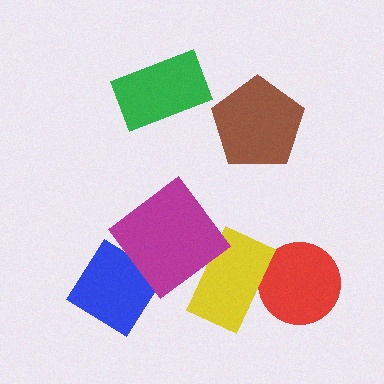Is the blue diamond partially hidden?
No, no other shape covers it.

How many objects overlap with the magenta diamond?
1 object overlaps with the magenta diamond.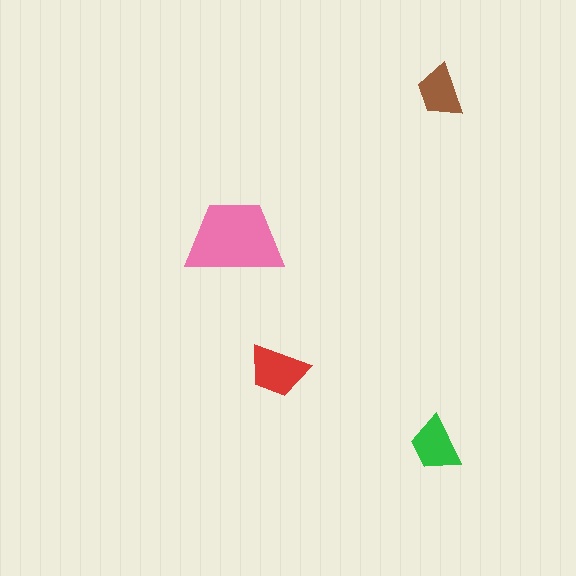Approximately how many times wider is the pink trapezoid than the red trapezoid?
About 1.5 times wider.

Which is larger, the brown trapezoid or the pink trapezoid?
The pink one.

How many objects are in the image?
There are 4 objects in the image.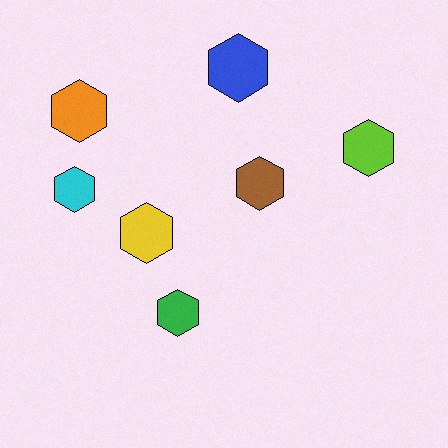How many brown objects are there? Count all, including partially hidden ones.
There is 1 brown object.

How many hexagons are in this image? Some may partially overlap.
There are 7 hexagons.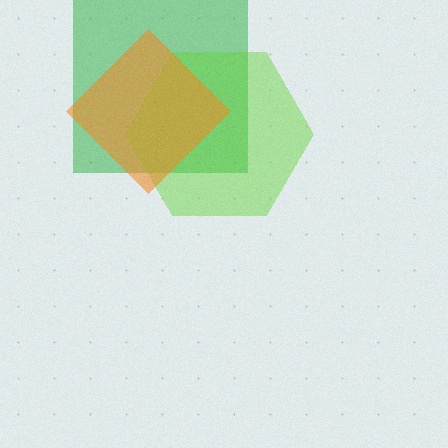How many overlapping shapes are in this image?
There are 3 overlapping shapes in the image.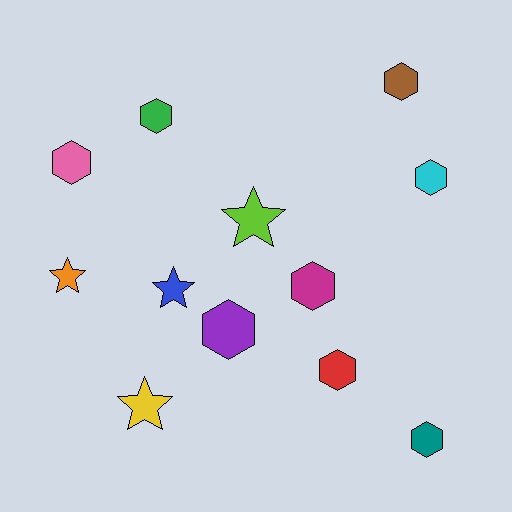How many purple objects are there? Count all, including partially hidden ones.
There is 1 purple object.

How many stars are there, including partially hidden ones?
There are 4 stars.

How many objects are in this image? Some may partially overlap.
There are 12 objects.